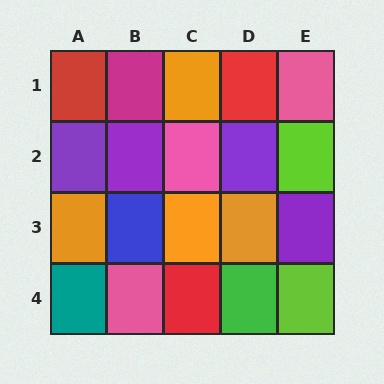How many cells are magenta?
1 cell is magenta.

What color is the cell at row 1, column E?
Pink.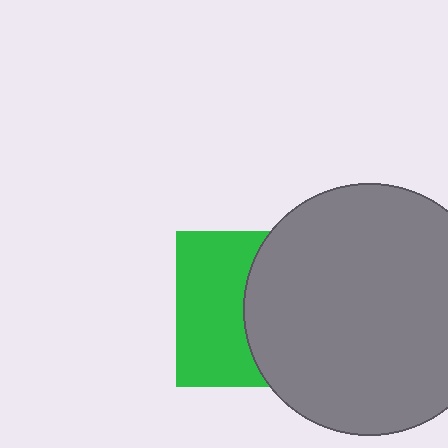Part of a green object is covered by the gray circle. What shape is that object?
It is a square.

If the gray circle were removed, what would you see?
You would see the complete green square.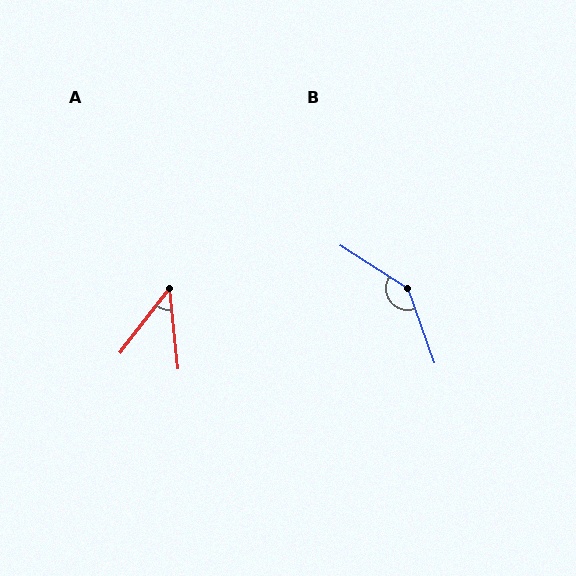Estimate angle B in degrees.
Approximately 142 degrees.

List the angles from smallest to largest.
A (43°), B (142°).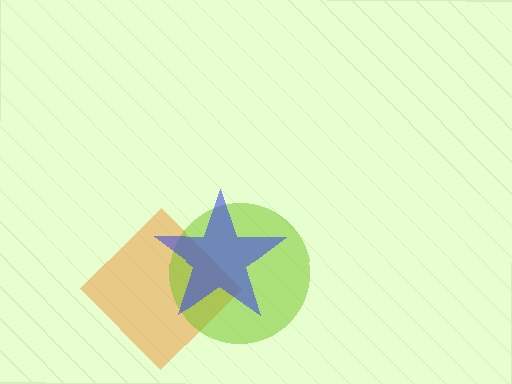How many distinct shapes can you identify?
There are 3 distinct shapes: an orange diamond, a lime circle, a blue star.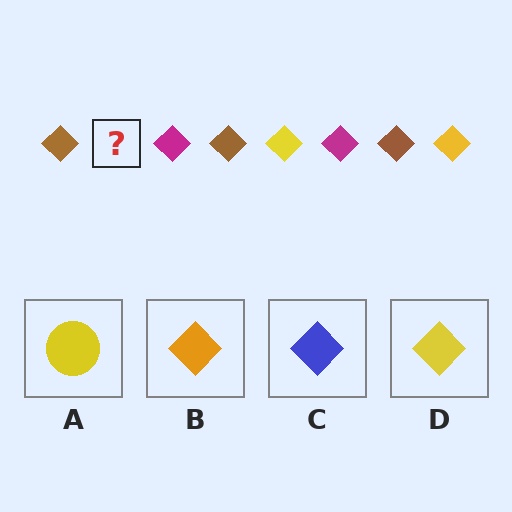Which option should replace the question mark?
Option D.